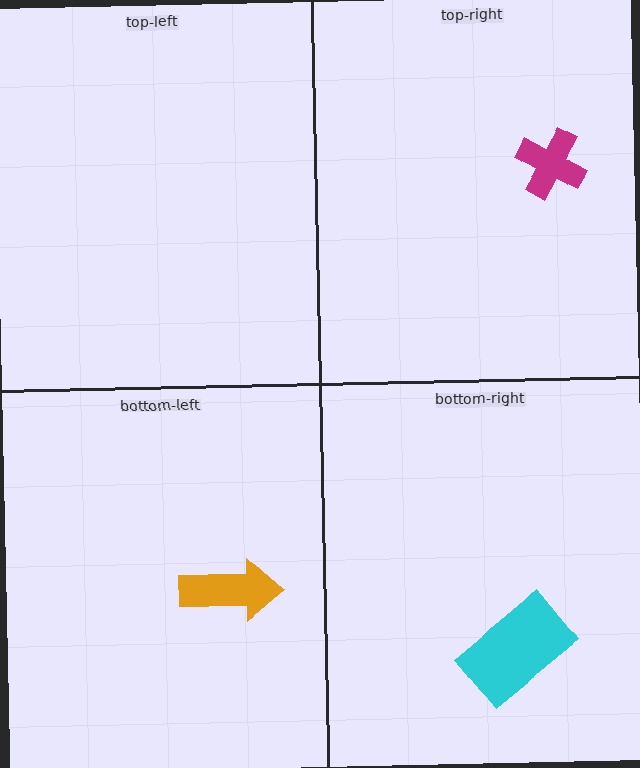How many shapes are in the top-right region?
1.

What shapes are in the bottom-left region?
The orange arrow.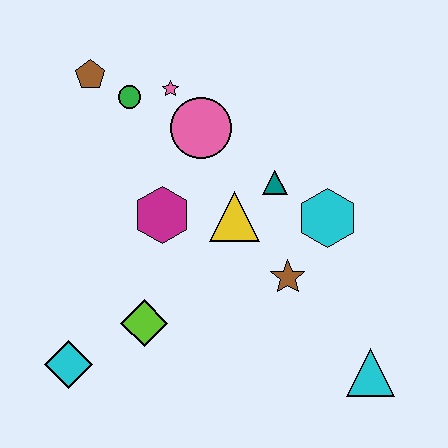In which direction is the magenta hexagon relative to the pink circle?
The magenta hexagon is below the pink circle.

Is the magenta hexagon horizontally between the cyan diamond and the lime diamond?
No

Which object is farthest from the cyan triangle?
The brown pentagon is farthest from the cyan triangle.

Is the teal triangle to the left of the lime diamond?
No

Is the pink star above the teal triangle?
Yes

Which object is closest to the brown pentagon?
The green circle is closest to the brown pentagon.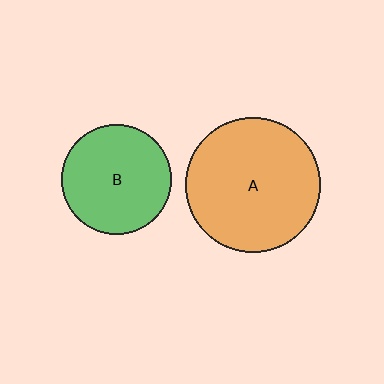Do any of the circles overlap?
No, none of the circles overlap.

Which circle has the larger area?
Circle A (orange).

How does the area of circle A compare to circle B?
Approximately 1.5 times.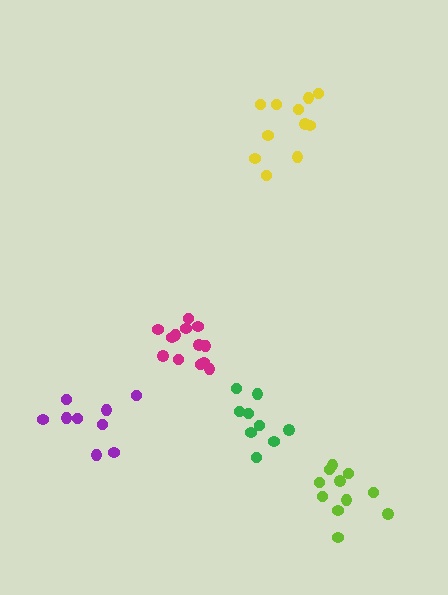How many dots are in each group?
Group 1: 11 dots, Group 2: 13 dots, Group 3: 9 dots, Group 4: 11 dots, Group 5: 9 dots (53 total).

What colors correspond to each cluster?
The clusters are colored: yellow, magenta, purple, lime, green.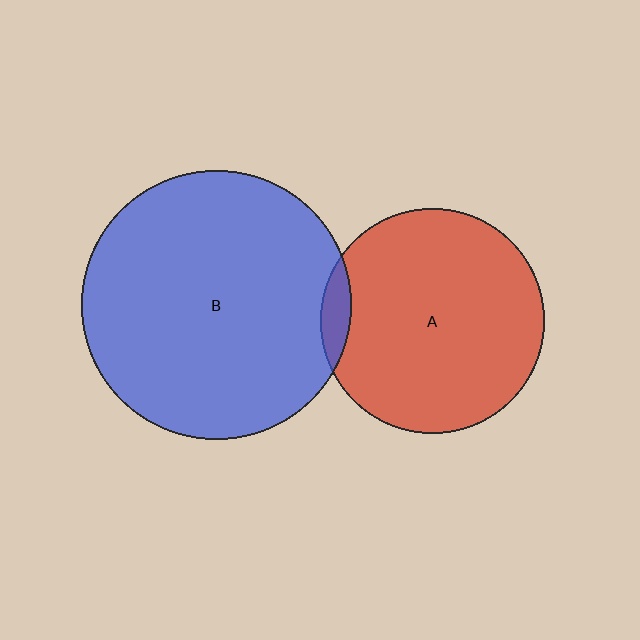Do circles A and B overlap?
Yes.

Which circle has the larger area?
Circle B (blue).